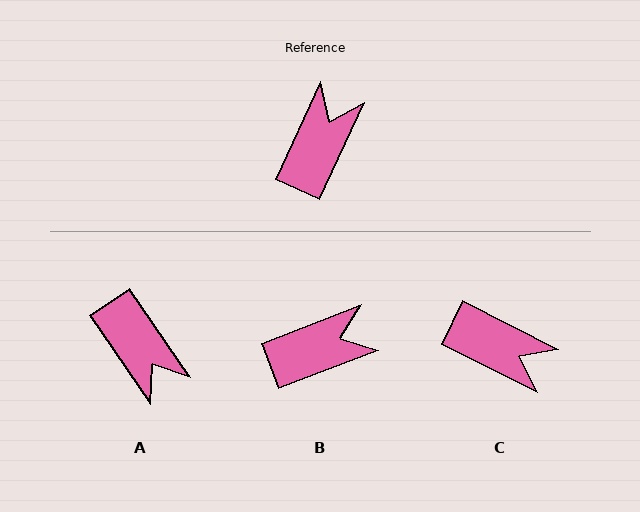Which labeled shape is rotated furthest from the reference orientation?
A, about 121 degrees away.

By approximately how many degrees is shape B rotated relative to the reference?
Approximately 44 degrees clockwise.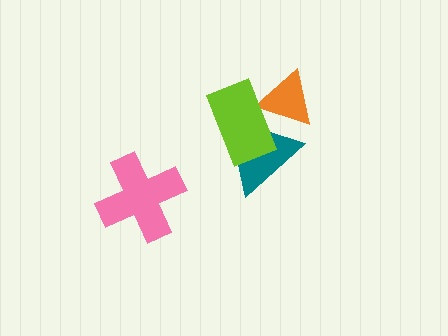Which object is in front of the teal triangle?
The lime rectangle is in front of the teal triangle.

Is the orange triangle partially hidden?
Yes, it is partially covered by another shape.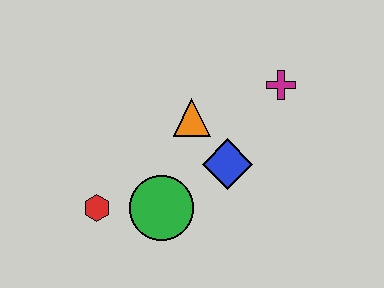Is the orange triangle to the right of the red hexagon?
Yes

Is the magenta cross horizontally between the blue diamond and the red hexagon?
No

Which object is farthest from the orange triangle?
The red hexagon is farthest from the orange triangle.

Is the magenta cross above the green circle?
Yes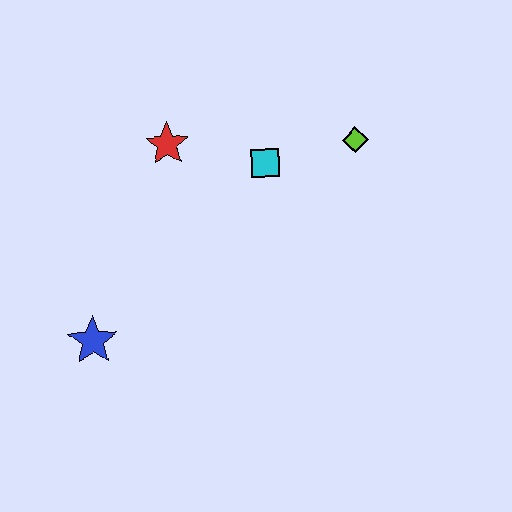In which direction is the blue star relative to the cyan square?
The blue star is to the left of the cyan square.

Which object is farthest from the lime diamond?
The blue star is farthest from the lime diamond.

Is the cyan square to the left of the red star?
No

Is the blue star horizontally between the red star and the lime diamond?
No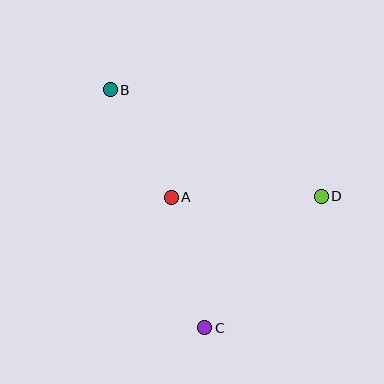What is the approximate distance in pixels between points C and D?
The distance between C and D is approximately 176 pixels.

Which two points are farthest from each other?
Points B and C are farthest from each other.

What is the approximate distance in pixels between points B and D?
The distance between B and D is approximately 236 pixels.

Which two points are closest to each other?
Points A and B are closest to each other.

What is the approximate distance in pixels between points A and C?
The distance between A and C is approximately 135 pixels.